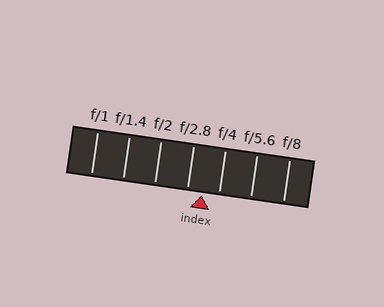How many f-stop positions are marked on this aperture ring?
There are 7 f-stop positions marked.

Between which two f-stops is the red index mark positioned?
The index mark is between f/2.8 and f/4.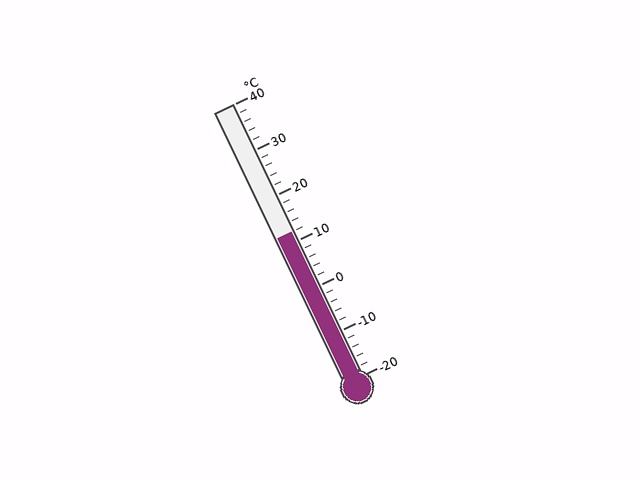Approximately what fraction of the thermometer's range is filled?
The thermometer is filled to approximately 55% of its range.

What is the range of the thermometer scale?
The thermometer scale ranges from -20°C to 40°C.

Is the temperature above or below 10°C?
The temperature is above 10°C.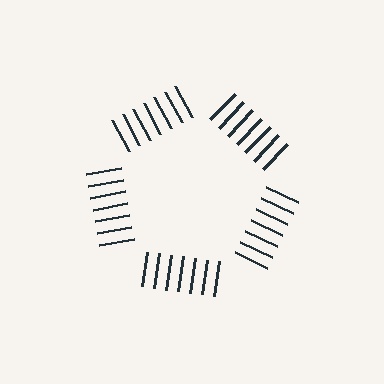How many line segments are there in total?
35 — 7 along each of the 5 edges.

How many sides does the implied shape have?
5 sides — the line-ends trace a pentagon.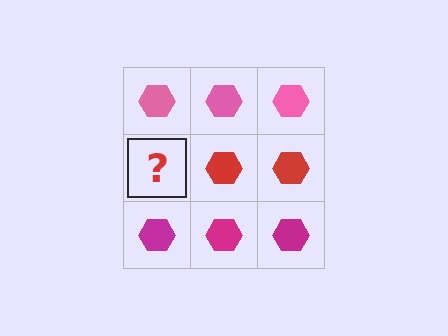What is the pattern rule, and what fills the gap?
The rule is that each row has a consistent color. The gap should be filled with a red hexagon.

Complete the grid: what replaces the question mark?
The question mark should be replaced with a red hexagon.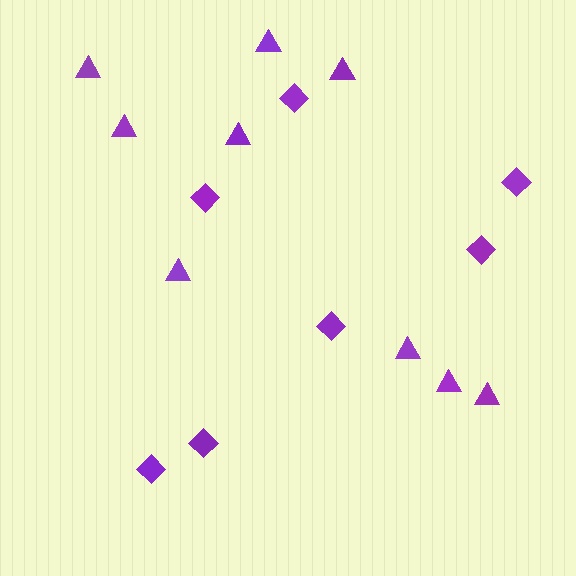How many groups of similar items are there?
There are 2 groups: one group of diamonds (7) and one group of triangles (9).